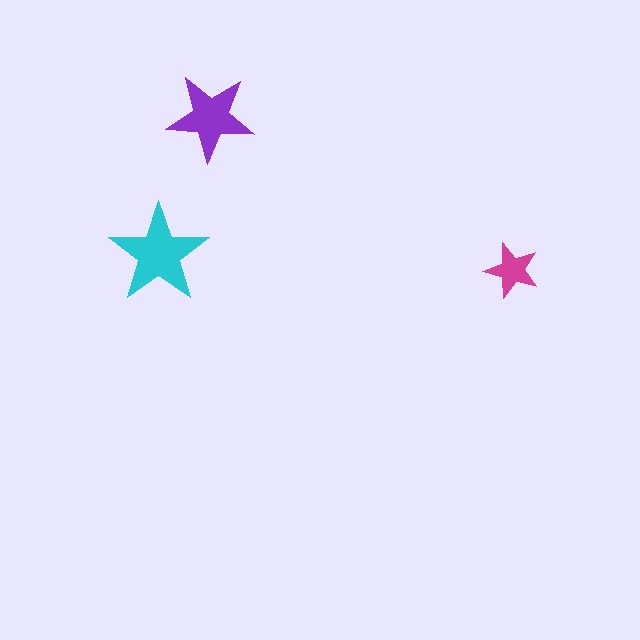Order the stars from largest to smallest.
the cyan one, the purple one, the magenta one.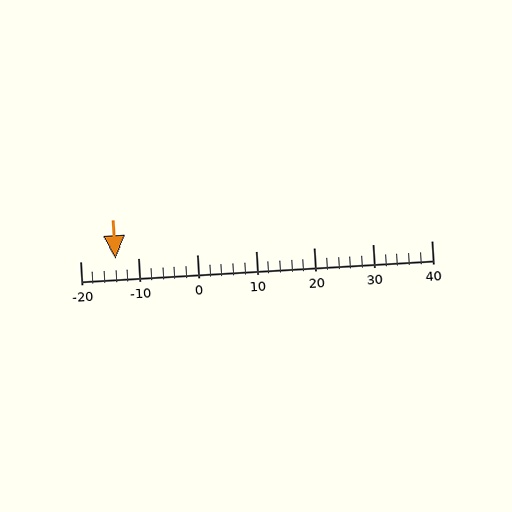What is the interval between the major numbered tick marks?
The major tick marks are spaced 10 units apart.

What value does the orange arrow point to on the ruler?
The orange arrow points to approximately -14.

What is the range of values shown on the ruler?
The ruler shows values from -20 to 40.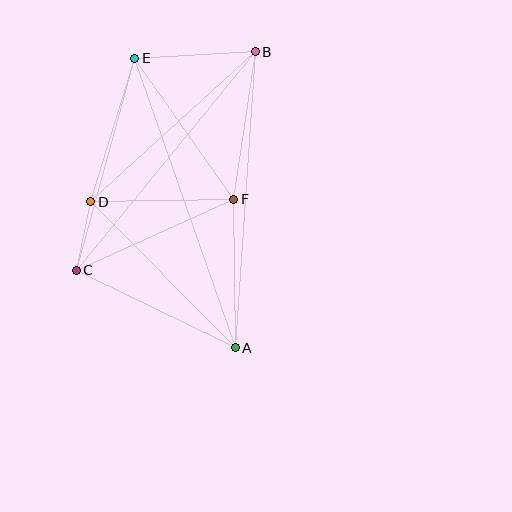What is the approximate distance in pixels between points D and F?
The distance between D and F is approximately 143 pixels.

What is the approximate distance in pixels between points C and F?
The distance between C and F is approximately 173 pixels.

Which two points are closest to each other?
Points C and D are closest to each other.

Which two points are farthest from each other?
Points A and E are farthest from each other.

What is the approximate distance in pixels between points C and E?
The distance between C and E is approximately 220 pixels.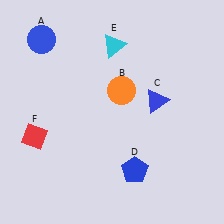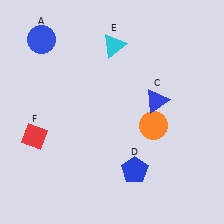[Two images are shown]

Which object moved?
The orange circle (B) moved down.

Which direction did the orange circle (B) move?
The orange circle (B) moved down.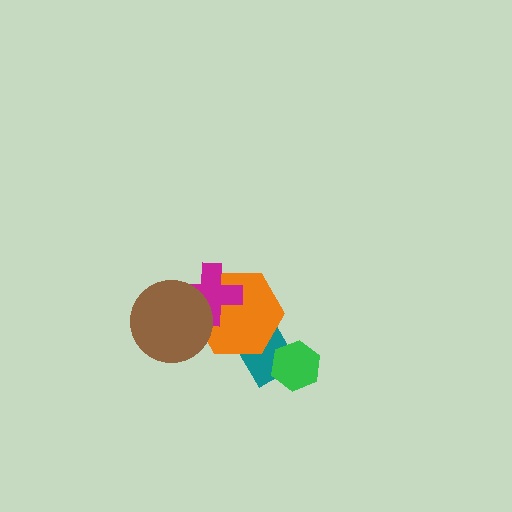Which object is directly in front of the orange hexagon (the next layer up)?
The magenta cross is directly in front of the orange hexagon.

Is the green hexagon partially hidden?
No, no other shape covers it.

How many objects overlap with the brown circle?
2 objects overlap with the brown circle.